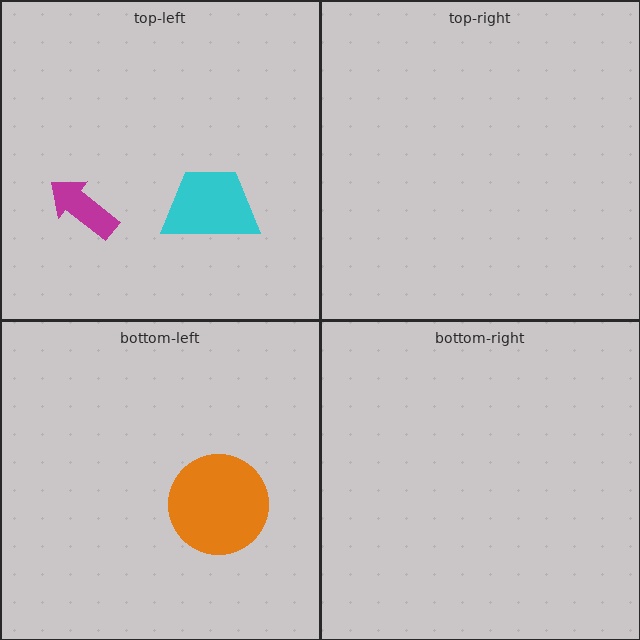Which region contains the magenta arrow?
The top-left region.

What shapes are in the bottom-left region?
The orange circle.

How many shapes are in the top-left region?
2.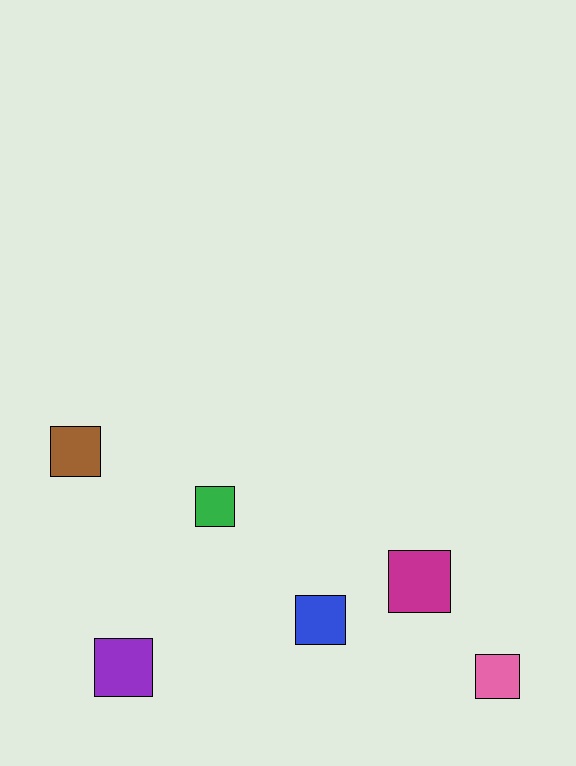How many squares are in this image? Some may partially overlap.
There are 6 squares.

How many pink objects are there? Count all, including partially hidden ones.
There is 1 pink object.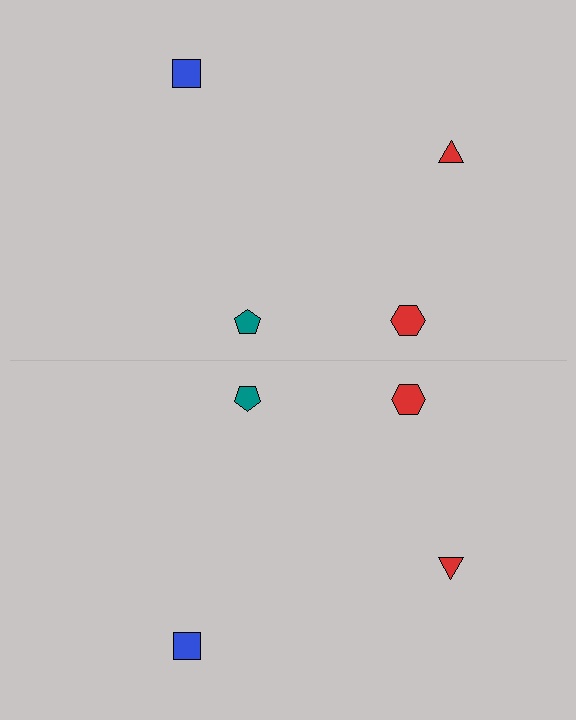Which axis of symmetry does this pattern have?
The pattern has a horizontal axis of symmetry running through the center of the image.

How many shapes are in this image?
There are 8 shapes in this image.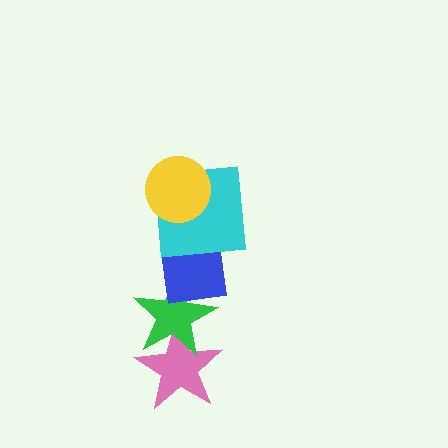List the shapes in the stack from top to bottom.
From top to bottom: the yellow circle, the cyan square, the blue square, the green star, the pink star.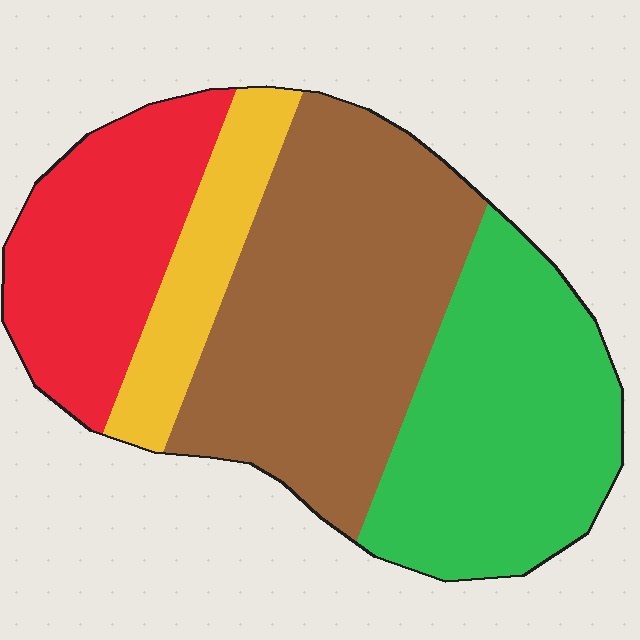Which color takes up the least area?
Yellow, at roughly 10%.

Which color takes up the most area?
Brown, at roughly 40%.